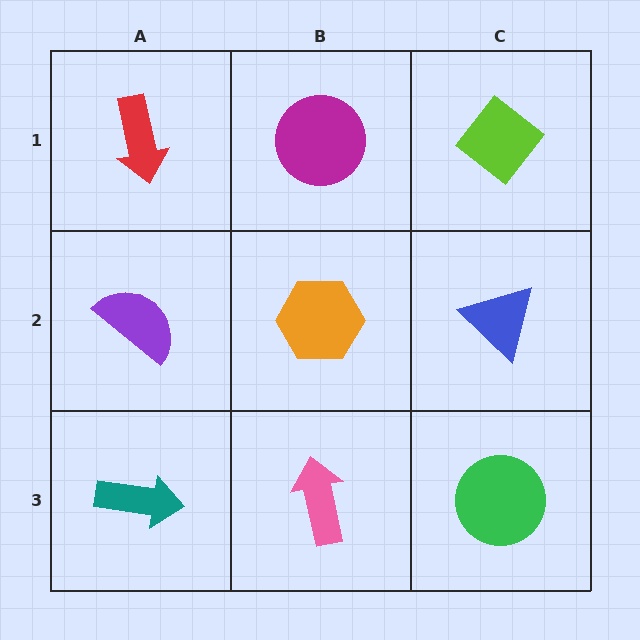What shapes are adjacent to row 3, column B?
An orange hexagon (row 2, column B), a teal arrow (row 3, column A), a green circle (row 3, column C).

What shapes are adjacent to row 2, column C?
A lime diamond (row 1, column C), a green circle (row 3, column C), an orange hexagon (row 2, column B).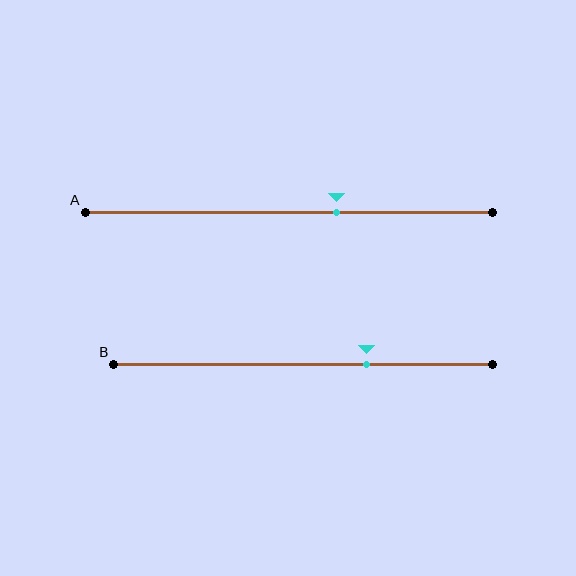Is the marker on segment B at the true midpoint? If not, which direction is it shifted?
No, the marker on segment B is shifted to the right by about 17% of the segment length.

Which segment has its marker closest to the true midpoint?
Segment A has its marker closest to the true midpoint.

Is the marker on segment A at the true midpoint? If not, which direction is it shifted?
No, the marker on segment A is shifted to the right by about 12% of the segment length.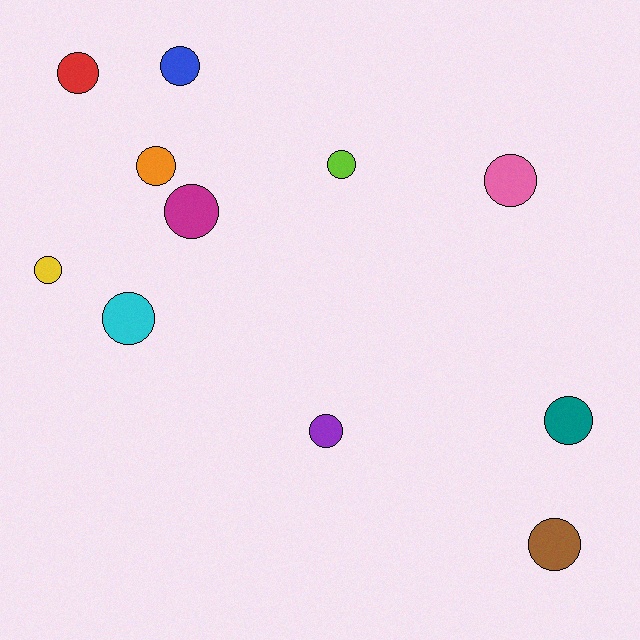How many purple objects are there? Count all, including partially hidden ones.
There is 1 purple object.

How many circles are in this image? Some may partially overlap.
There are 11 circles.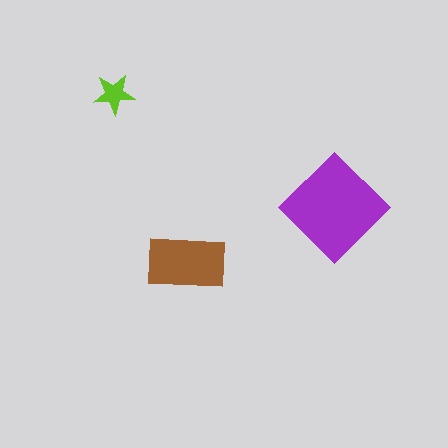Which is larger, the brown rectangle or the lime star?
The brown rectangle.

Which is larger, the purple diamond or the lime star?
The purple diamond.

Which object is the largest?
The purple diamond.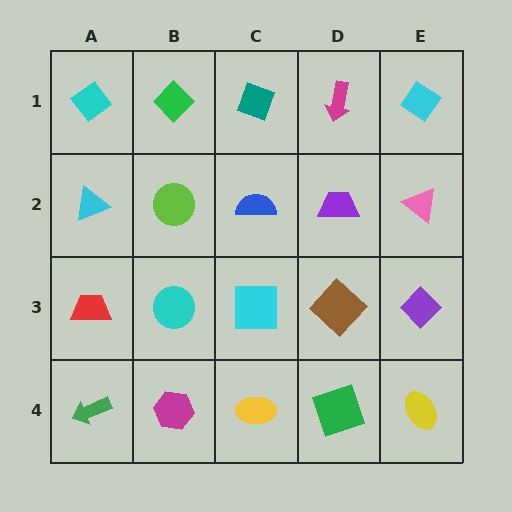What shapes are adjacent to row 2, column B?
A green diamond (row 1, column B), a cyan circle (row 3, column B), a cyan triangle (row 2, column A), a blue semicircle (row 2, column C).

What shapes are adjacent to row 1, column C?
A blue semicircle (row 2, column C), a green diamond (row 1, column B), a magenta arrow (row 1, column D).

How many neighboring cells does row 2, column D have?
4.